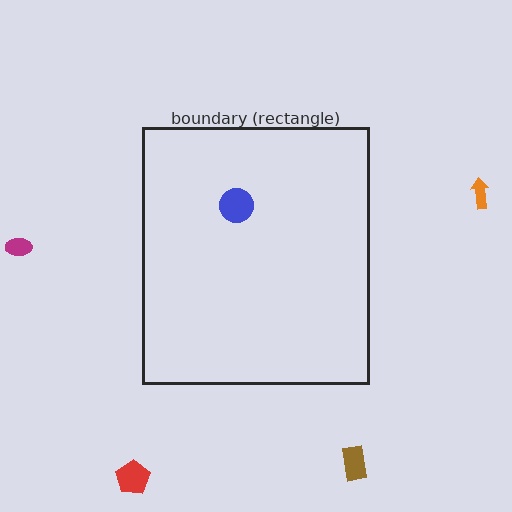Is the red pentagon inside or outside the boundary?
Outside.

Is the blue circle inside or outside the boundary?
Inside.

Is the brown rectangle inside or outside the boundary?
Outside.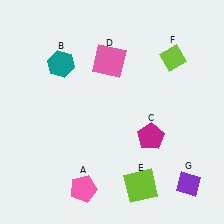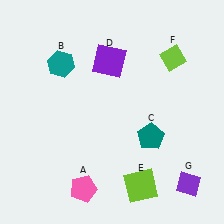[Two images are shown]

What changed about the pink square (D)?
In Image 1, D is pink. In Image 2, it changed to purple.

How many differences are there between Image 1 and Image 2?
There are 2 differences between the two images.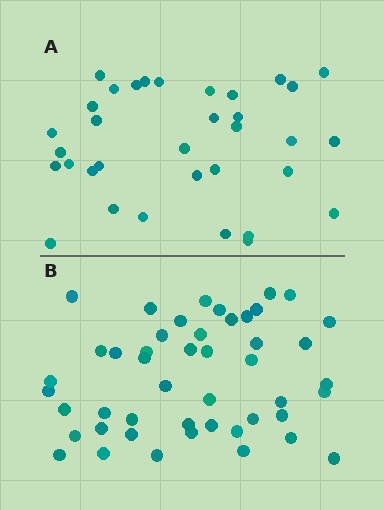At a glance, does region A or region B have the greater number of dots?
Region B (the bottom region) has more dots.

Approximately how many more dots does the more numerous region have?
Region B has approximately 15 more dots than region A.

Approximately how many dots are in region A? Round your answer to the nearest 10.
About 30 dots. (The exact count is 34, which rounds to 30.)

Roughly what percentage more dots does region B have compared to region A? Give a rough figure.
About 40% more.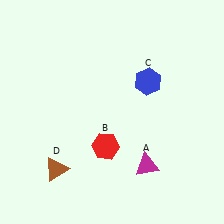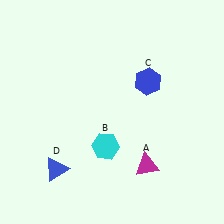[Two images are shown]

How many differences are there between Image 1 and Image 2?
There are 2 differences between the two images.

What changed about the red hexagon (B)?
In Image 1, B is red. In Image 2, it changed to cyan.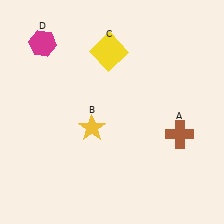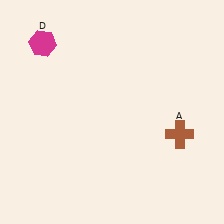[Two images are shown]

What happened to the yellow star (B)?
The yellow star (B) was removed in Image 2. It was in the bottom-left area of Image 1.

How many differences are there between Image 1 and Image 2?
There are 2 differences between the two images.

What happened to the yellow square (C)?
The yellow square (C) was removed in Image 2. It was in the top-left area of Image 1.